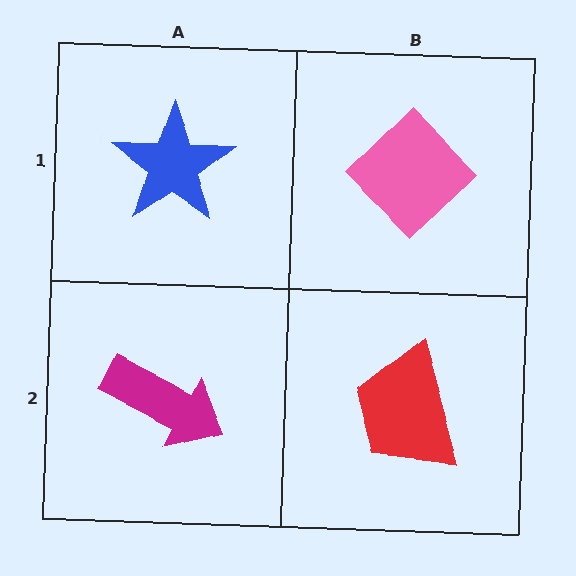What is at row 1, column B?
A pink diamond.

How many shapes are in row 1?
2 shapes.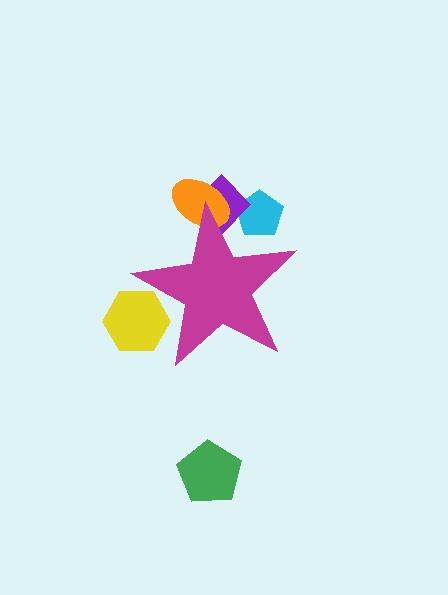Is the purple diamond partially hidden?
Yes, the purple diamond is partially hidden behind the magenta star.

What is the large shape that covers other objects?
A magenta star.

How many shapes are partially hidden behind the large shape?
4 shapes are partially hidden.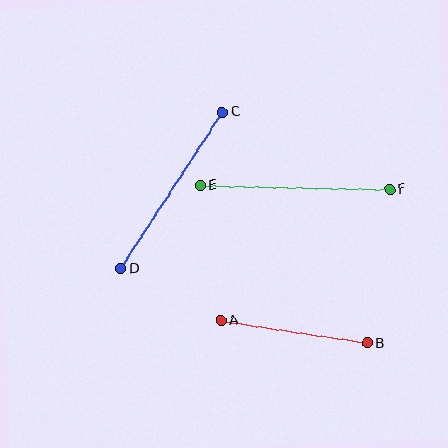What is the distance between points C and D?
The distance is approximately 187 pixels.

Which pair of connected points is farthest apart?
Points E and F are farthest apart.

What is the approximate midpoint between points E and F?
The midpoint is at approximately (295, 187) pixels.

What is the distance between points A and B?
The distance is approximately 148 pixels.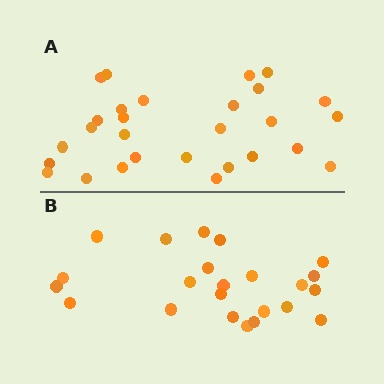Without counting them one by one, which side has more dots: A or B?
Region A (the top region) has more dots.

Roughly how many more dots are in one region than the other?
Region A has about 5 more dots than region B.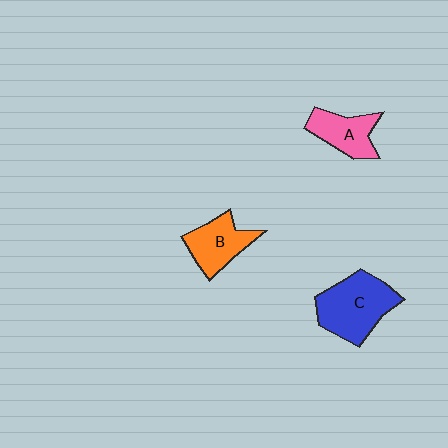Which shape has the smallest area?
Shape A (pink).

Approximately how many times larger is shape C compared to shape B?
Approximately 1.5 times.